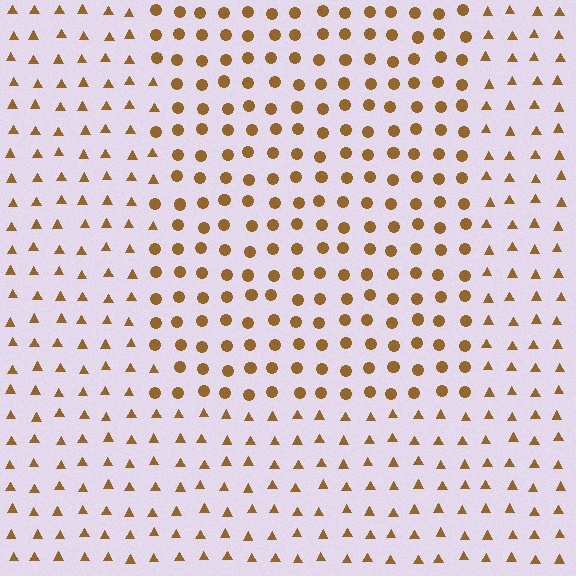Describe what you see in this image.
The image is filled with small brown elements arranged in a uniform grid. A rectangle-shaped region contains circles, while the surrounding area contains triangles. The boundary is defined purely by the change in element shape.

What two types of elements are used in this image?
The image uses circles inside the rectangle region and triangles outside it.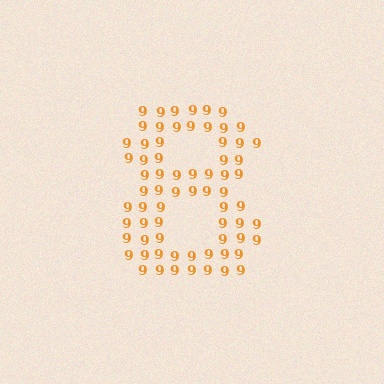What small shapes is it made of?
It is made of small digit 9's.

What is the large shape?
The large shape is the digit 8.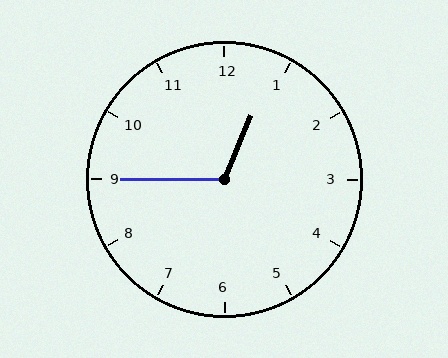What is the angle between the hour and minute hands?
Approximately 112 degrees.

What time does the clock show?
12:45.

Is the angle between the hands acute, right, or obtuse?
It is obtuse.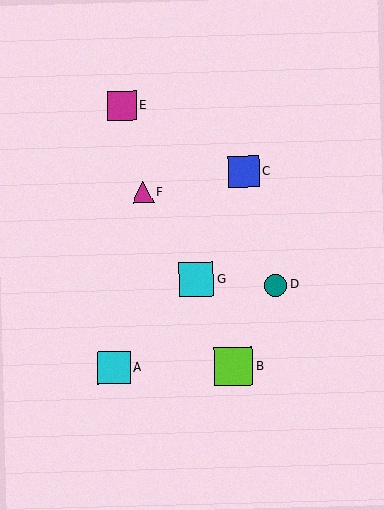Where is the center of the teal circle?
The center of the teal circle is at (275, 285).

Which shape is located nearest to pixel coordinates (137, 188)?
The magenta triangle (labeled F) at (143, 192) is nearest to that location.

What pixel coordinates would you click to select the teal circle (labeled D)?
Click at (275, 285) to select the teal circle D.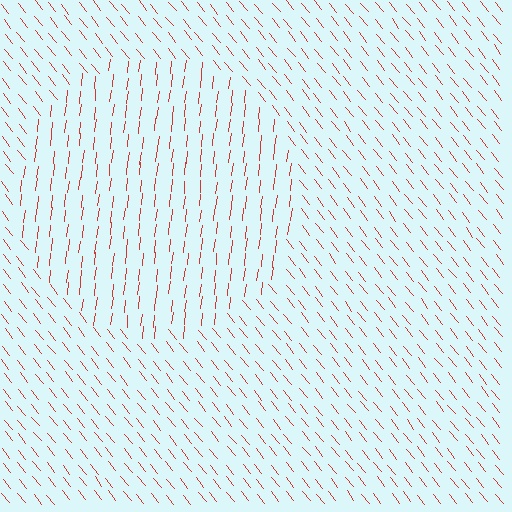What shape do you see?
I see a circle.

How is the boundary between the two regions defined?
The boundary is defined purely by a change in line orientation (approximately 45 degrees difference). All lines are the same color and thickness.